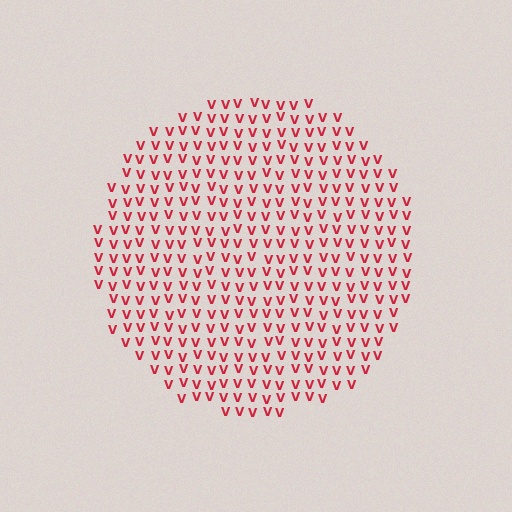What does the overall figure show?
The overall figure shows a circle.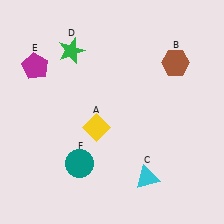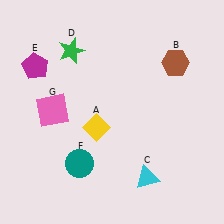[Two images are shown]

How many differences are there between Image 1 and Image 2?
There is 1 difference between the two images.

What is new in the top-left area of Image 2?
A pink square (G) was added in the top-left area of Image 2.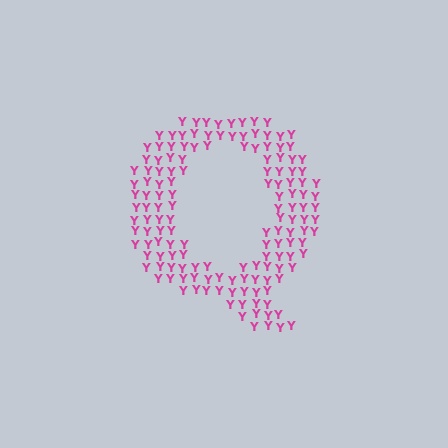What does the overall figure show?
The overall figure shows the letter Q.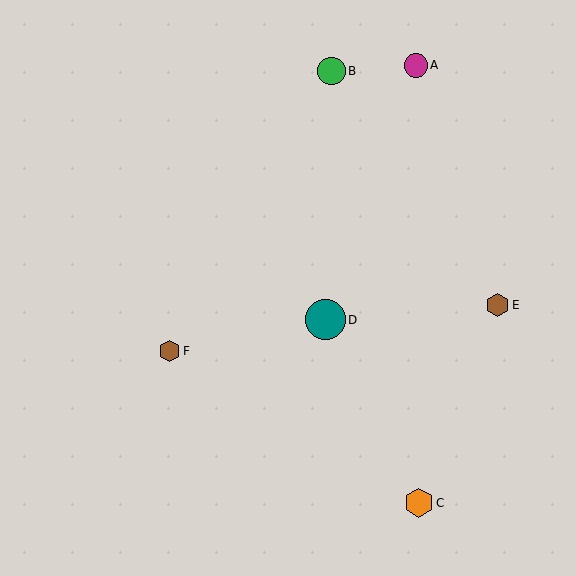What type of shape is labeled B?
Shape B is a green circle.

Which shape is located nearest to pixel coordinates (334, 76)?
The green circle (labeled B) at (331, 71) is nearest to that location.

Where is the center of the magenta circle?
The center of the magenta circle is at (416, 65).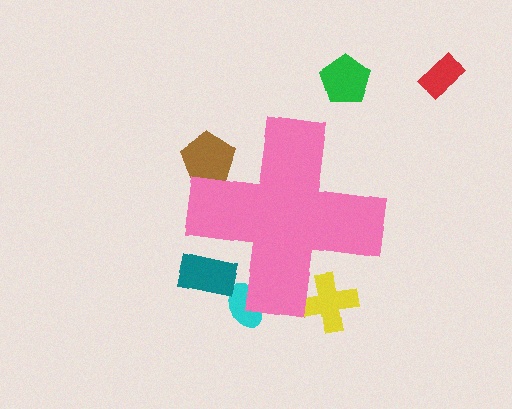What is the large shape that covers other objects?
A pink cross.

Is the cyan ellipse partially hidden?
Yes, the cyan ellipse is partially hidden behind the pink cross.